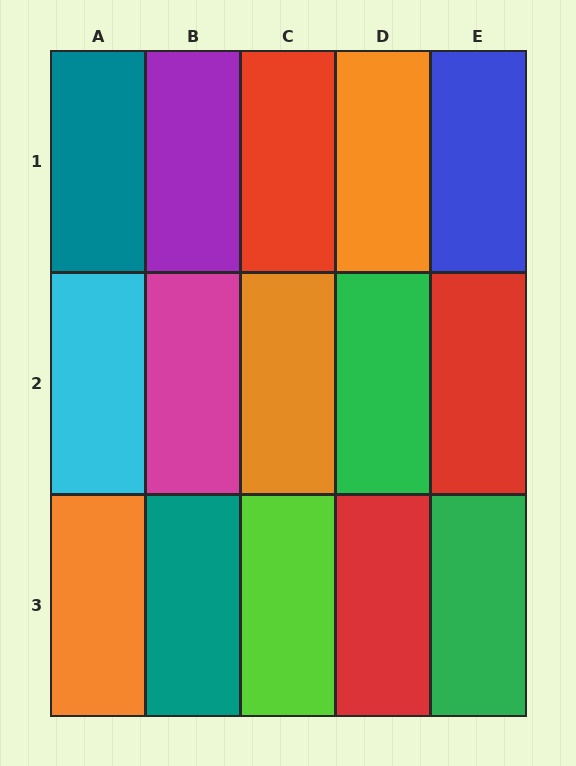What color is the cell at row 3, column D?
Red.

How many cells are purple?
1 cell is purple.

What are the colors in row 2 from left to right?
Cyan, magenta, orange, green, red.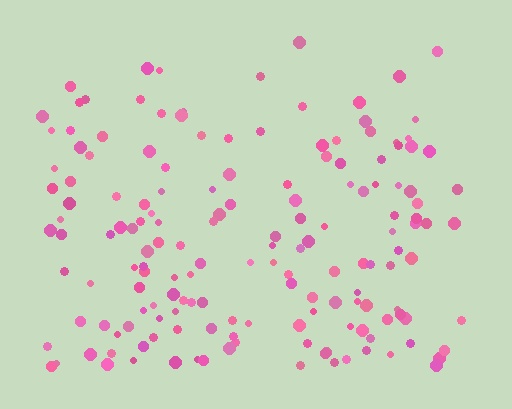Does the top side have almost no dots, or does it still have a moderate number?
Still a moderate number, just noticeably fewer than the bottom.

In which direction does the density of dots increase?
From top to bottom, with the bottom side densest.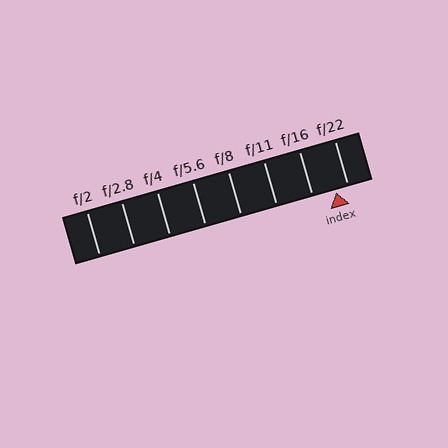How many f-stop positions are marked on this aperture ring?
There are 8 f-stop positions marked.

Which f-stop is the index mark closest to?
The index mark is closest to f/22.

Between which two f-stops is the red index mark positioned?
The index mark is between f/16 and f/22.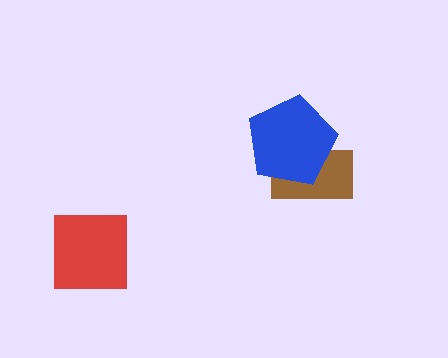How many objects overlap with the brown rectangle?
1 object overlaps with the brown rectangle.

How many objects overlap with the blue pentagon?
1 object overlaps with the blue pentagon.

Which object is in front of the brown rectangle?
The blue pentagon is in front of the brown rectangle.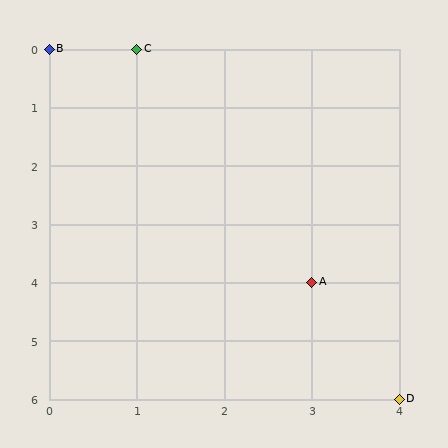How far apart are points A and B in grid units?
Points A and B are 3 columns and 4 rows apart (about 5.0 grid units diagonally).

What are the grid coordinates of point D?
Point D is at grid coordinates (4, 6).